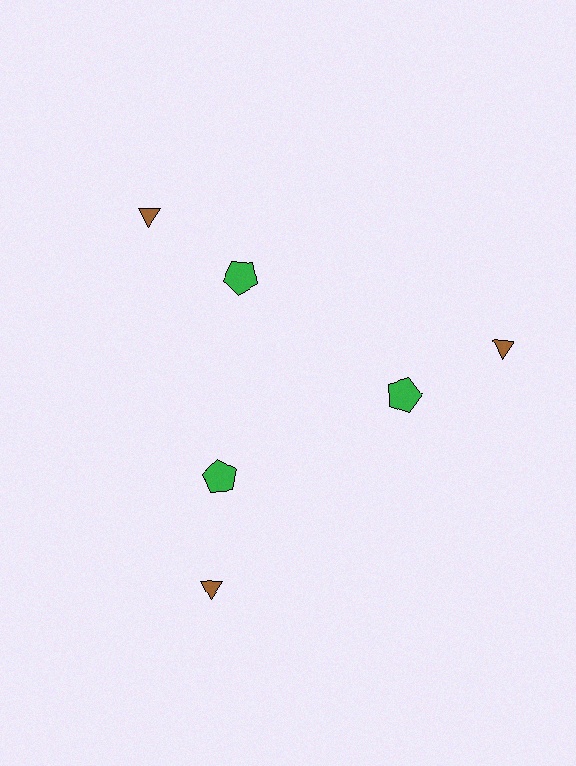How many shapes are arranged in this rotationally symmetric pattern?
There are 6 shapes, arranged in 3 groups of 2.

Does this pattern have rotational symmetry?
Yes, this pattern has 3-fold rotational symmetry. It looks the same after rotating 120 degrees around the center.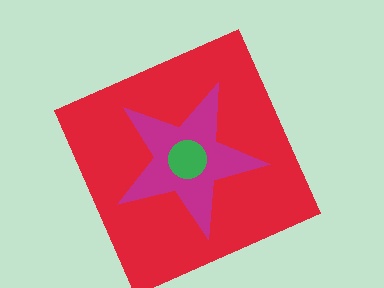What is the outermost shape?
The red square.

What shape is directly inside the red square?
The magenta star.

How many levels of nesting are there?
3.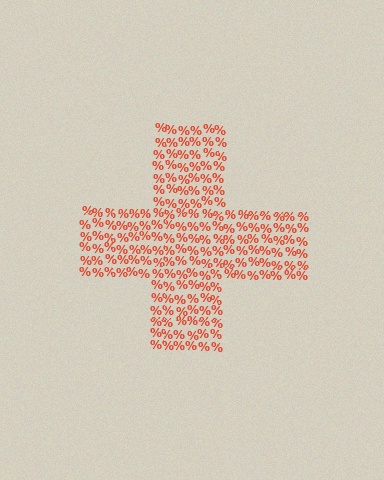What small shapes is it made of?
It is made of small percent signs.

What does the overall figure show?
The overall figure shows a cross.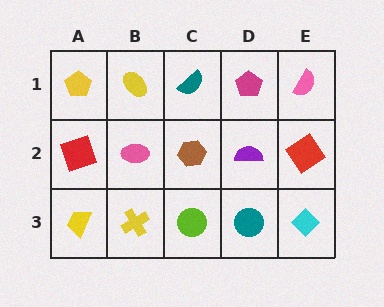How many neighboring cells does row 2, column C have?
4.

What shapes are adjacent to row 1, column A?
A red square (row 2, column A), a yellow ellipse (row 1, column B).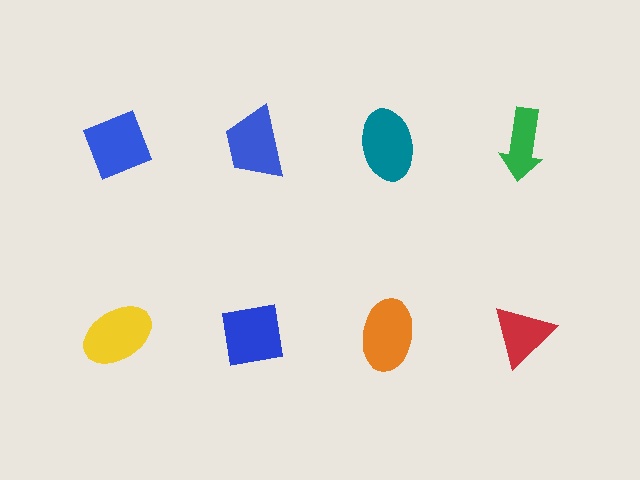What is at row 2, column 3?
An orange ellipse.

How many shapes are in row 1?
4 shapes.